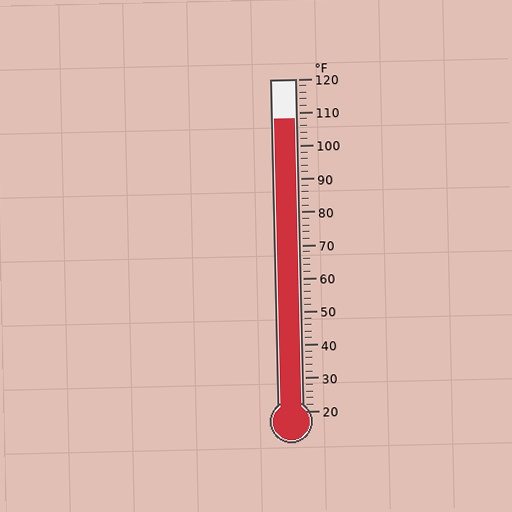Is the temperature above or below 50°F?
The temperature is above 50°F.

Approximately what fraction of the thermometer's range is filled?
The thermometer is filled to approximately 90% of its range.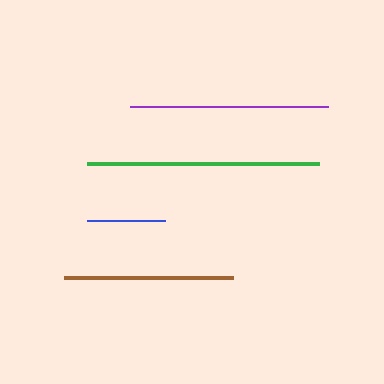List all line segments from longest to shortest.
From longest to shortest: green, purple, brown, blue.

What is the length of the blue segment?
The blue segment is approximately 78 pixels long.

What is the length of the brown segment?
The brown segment is approximately 169 pixels long.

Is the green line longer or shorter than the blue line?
The green line is longer than the blue line.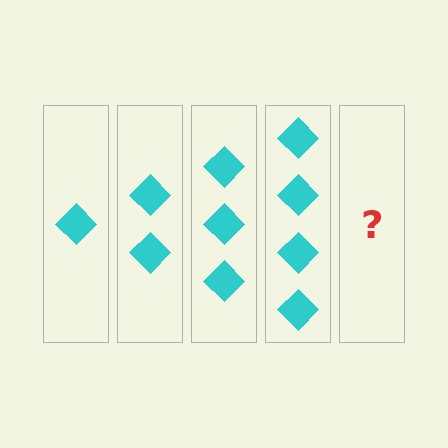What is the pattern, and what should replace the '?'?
The pattern is that each step adds one more diamond. The '?' should be 5 diamonds.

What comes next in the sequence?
The next element should be 5 diamonds.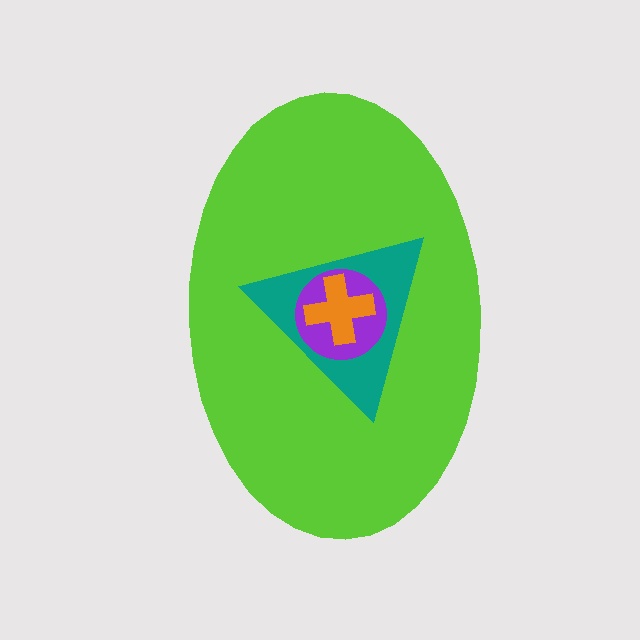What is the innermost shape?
The orange cross.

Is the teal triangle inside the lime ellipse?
Yes.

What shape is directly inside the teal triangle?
The purple circle.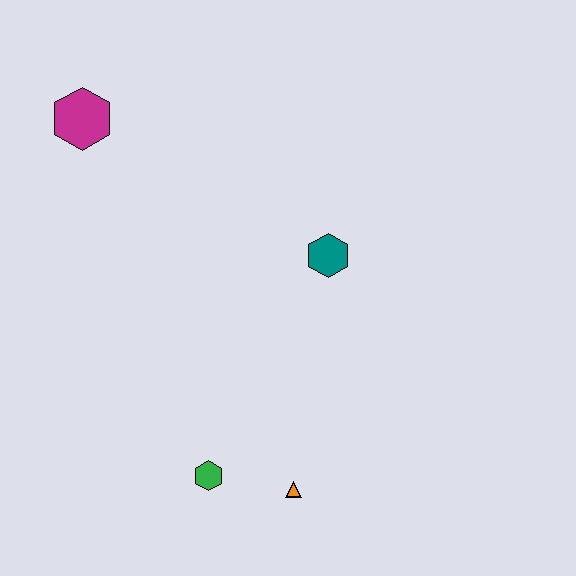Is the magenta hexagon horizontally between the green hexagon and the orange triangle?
No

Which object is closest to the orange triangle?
The green hexagon is closest to the orange triangle.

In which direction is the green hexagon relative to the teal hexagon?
The green hexagon is below the teal hexagon.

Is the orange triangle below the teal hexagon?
Yes